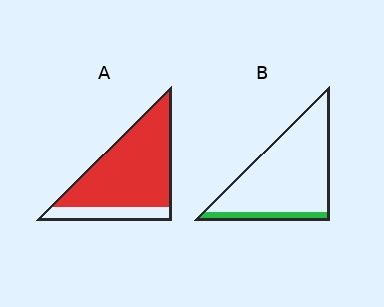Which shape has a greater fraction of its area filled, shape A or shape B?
Shape A.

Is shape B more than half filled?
No.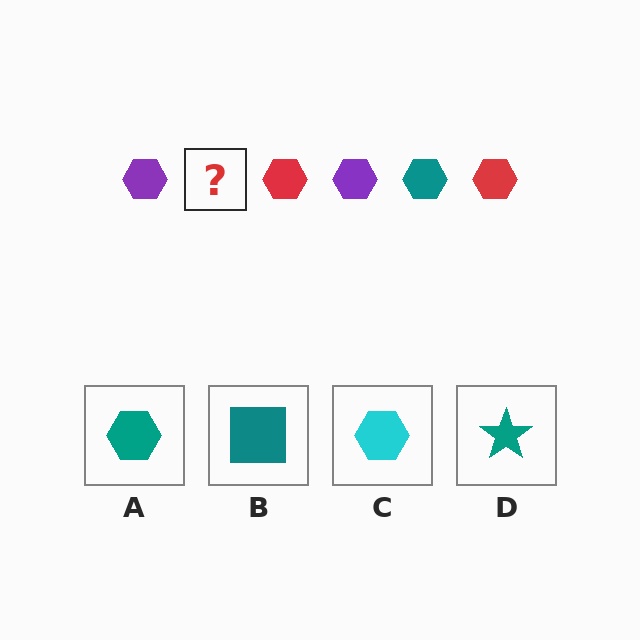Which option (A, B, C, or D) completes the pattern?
A.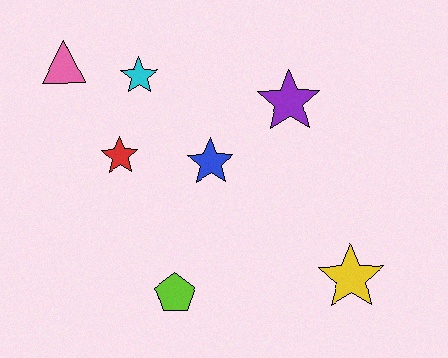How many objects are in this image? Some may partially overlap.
There are 7 objects.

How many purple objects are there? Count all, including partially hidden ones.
There is 1 purple object.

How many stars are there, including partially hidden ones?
There are 5 stars.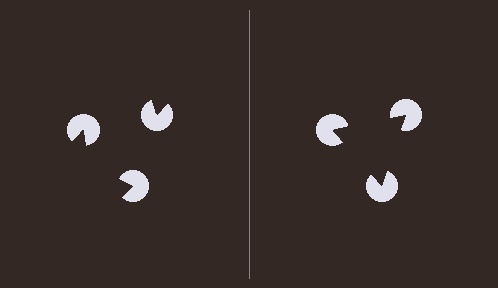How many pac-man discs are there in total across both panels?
6 — 3 on each side.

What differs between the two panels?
The pac-man discs are positioned identically on both sides; only the wedge orientations differ. On the right they align to a triangle; on the left they are misaligned.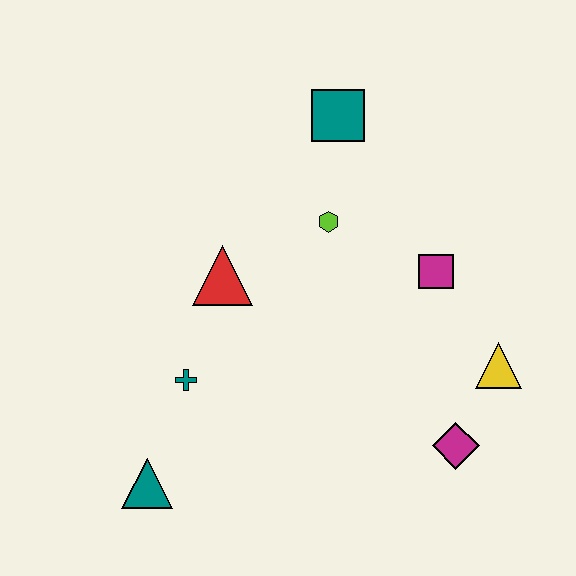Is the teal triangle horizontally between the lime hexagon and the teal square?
No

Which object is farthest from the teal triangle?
The teal square is farthest from the teal triangle.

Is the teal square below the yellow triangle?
No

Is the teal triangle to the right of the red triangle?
No